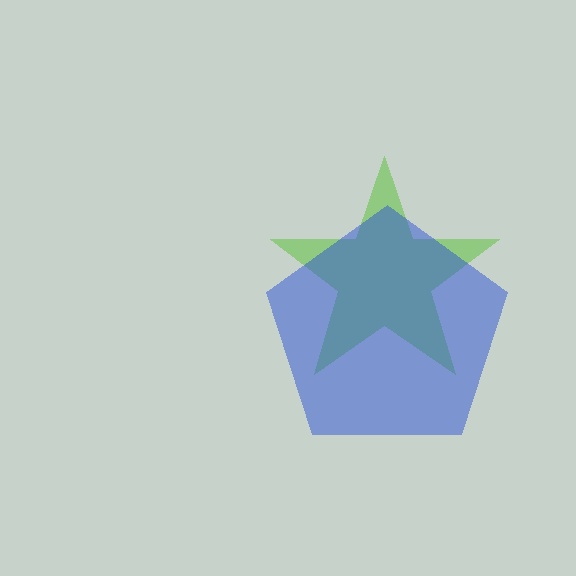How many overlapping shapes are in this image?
There are 2 overlapping shapes in the image.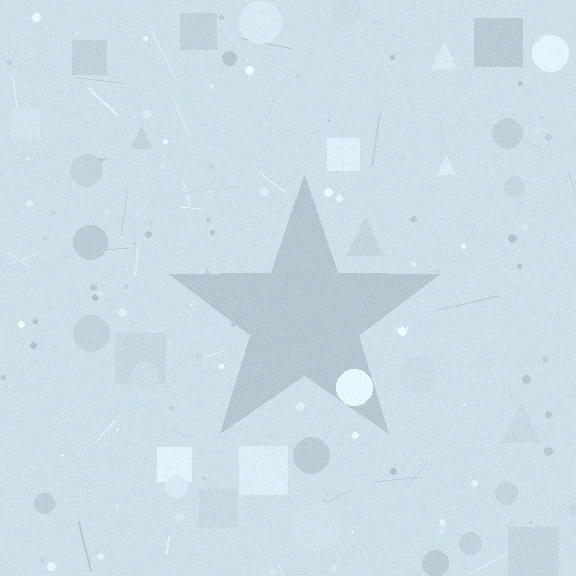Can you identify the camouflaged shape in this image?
The camouflaged shape is a star.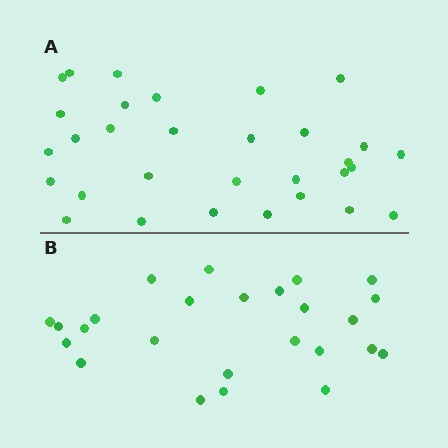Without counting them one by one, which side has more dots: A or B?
Region A (the top region) has more dots.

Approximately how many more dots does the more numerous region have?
Region A has about 6 more dots than region B.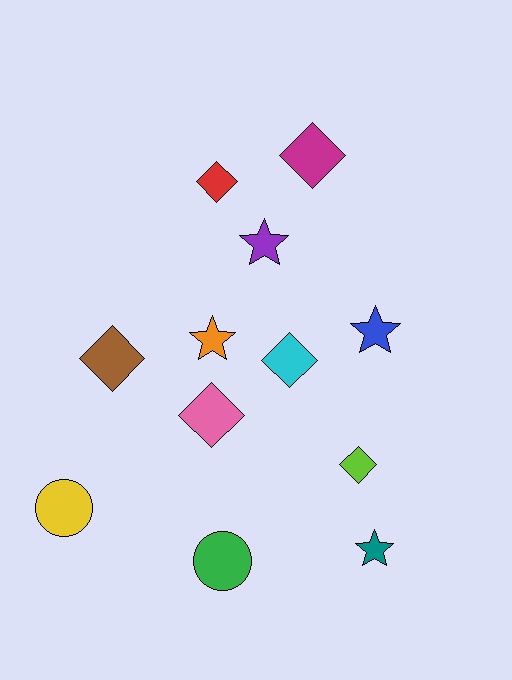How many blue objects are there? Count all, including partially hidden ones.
There is 1 blue object.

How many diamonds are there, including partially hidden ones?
There are 6 diamonds.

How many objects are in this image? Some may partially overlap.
There are 12 objects.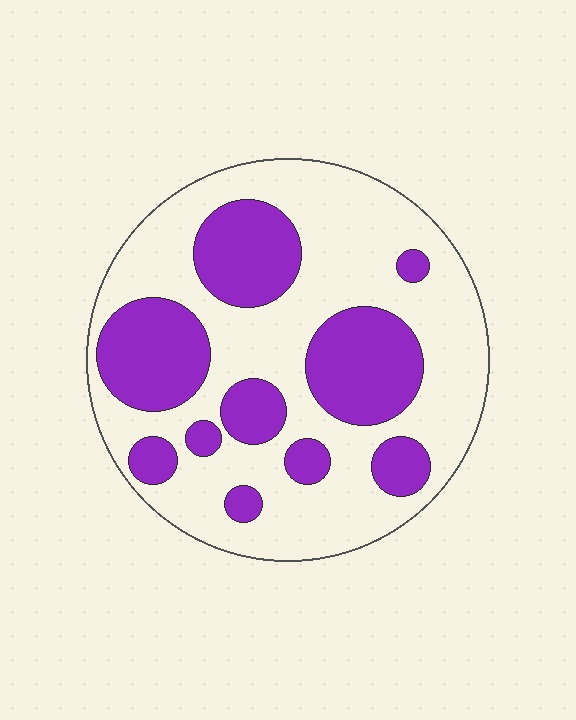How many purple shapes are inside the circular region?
10.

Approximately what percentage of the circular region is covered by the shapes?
Approximately 35%.